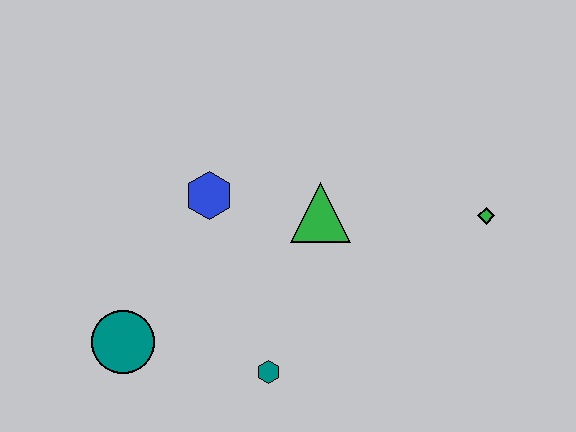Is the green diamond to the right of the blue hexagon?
Yes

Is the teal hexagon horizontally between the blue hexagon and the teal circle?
No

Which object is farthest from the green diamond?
The teal circle is farthest from the green diamond.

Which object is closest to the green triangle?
The blue hexagon is closest to the green triangle.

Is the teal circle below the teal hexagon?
No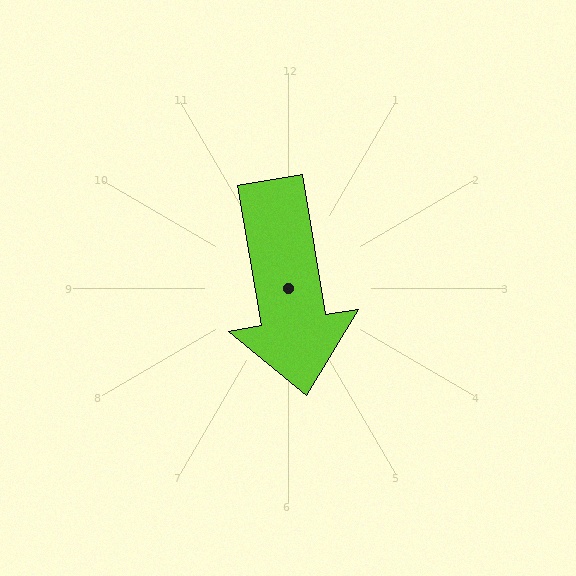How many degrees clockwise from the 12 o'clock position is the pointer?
Approximately 171 degrees.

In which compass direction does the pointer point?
South.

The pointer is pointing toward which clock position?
Roughly 6 o'clock.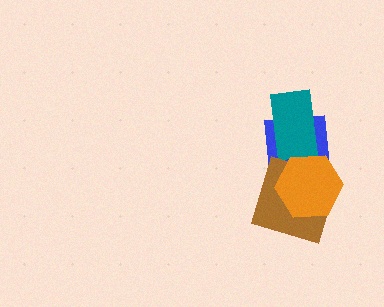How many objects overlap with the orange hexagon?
2 objects overlap with the orange hexagon.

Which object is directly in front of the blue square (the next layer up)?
The teal rectangle is directly in front of the blue square.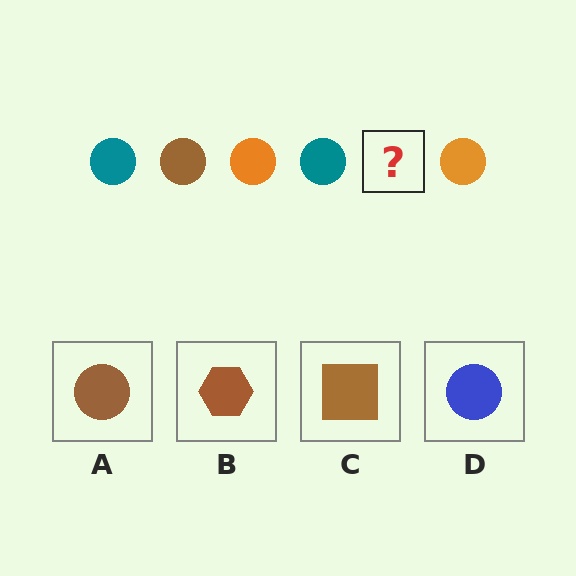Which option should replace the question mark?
Option A.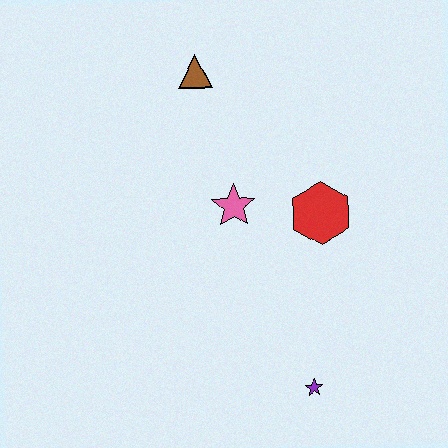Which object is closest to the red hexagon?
The pink star is closest to the red hexagon.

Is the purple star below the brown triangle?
Yes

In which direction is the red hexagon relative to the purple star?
The red hexagon is above the purple star.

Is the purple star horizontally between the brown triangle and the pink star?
No